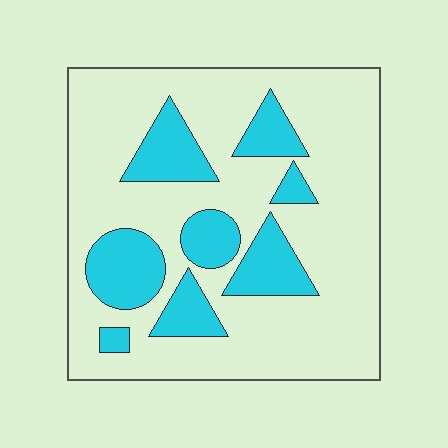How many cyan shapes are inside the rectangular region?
8.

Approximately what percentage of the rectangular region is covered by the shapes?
Approximately 25%.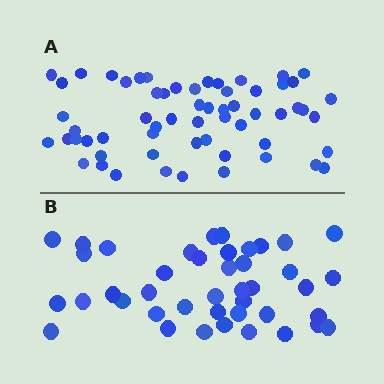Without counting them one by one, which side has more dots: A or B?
Region A (the top region) has more dots.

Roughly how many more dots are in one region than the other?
Region A has approximately 20 more dots than region B.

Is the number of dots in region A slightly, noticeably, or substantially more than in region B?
Region A has noticeably more, but not dramatically so. The ratio is roughly 1.4 to 1.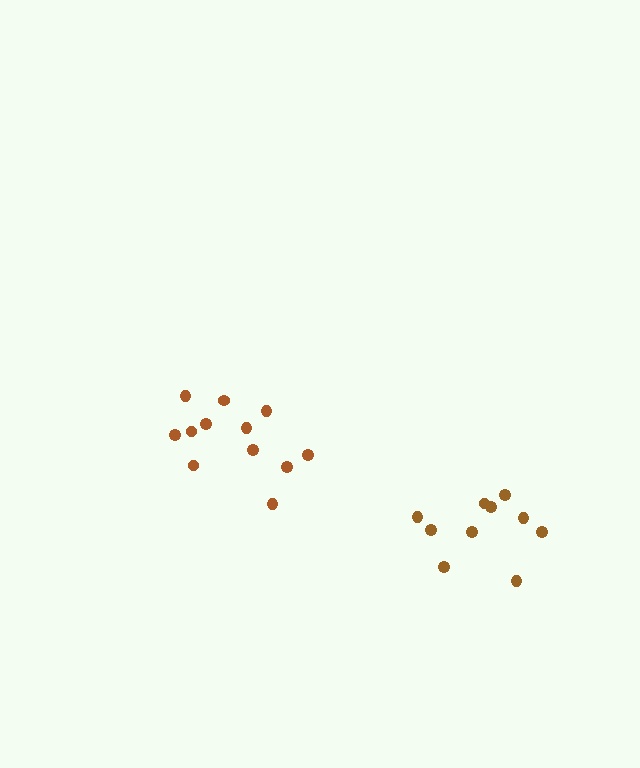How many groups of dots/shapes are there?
There are 2 groups.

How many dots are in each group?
Group 1: 10 dots, Group 2: 12 dots (22 total).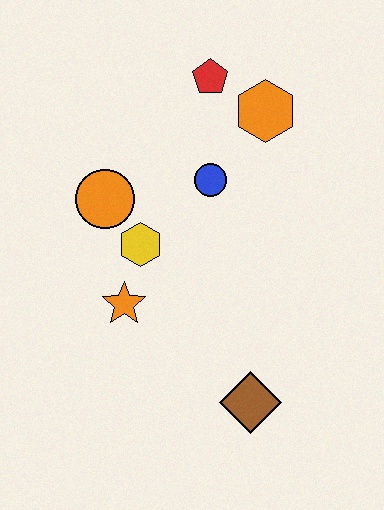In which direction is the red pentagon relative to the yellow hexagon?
The red pentagon is above the yellow hexagon.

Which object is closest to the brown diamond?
The orange star is closest to the brown diamond.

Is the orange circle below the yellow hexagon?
No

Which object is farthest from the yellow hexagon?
The brown diamond is farthest from the yellow hexagon.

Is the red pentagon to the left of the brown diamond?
Yes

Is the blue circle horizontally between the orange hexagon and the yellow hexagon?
Yes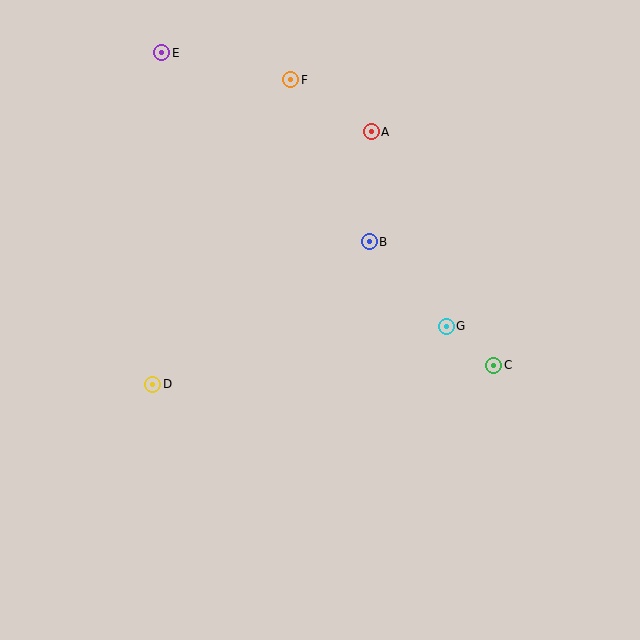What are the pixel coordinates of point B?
Point B is at (369, 242).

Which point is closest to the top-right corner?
Point A is closest to the top-right corner.